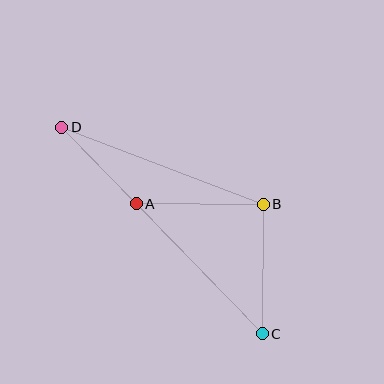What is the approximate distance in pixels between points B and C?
The distance between B and C is approximately 130 pixels.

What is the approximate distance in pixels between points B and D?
The distance between B and D is approximately 215 pixels.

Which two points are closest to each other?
Points A and D are closest to each other.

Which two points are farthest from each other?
Points C and D are farthest from each other.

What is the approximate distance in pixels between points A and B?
The distance between A and B is approximately 127 pixels.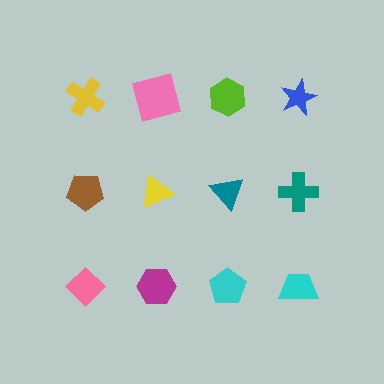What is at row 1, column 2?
A pink square.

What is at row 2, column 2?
A yellow triangle.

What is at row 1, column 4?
A blue star.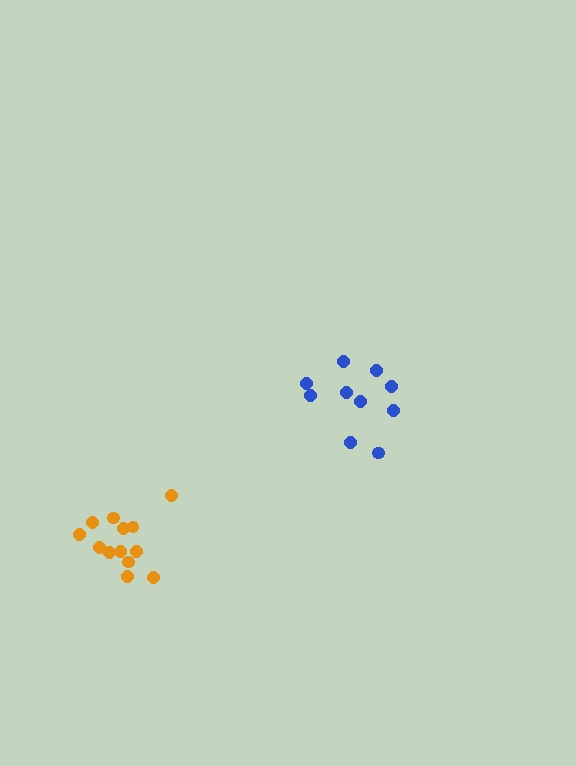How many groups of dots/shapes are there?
There are 2 groups.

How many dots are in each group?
Group 1: 10 dots, Group 2: 13 dots (23 total).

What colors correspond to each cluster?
The clusters are colored: blue, orange.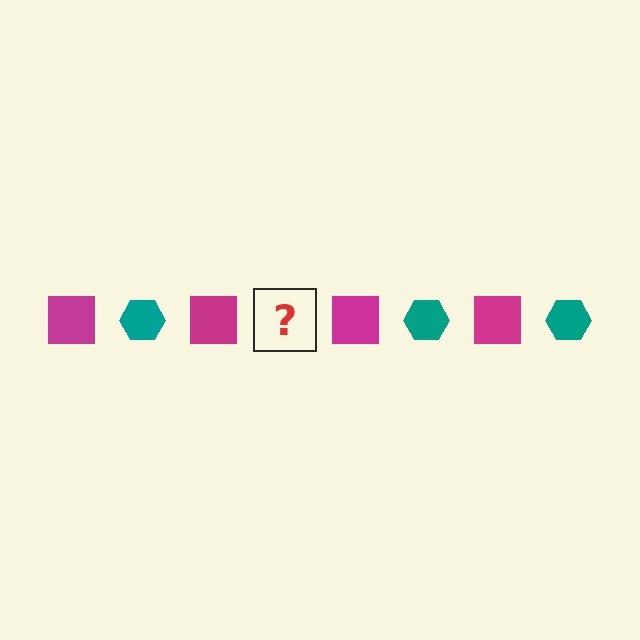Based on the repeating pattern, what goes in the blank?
The blank should be a teal hexagon.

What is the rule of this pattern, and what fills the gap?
The rule is that the pattern alternates between magenta square and teal hexagon. The gap should be filled with a teal hexagon.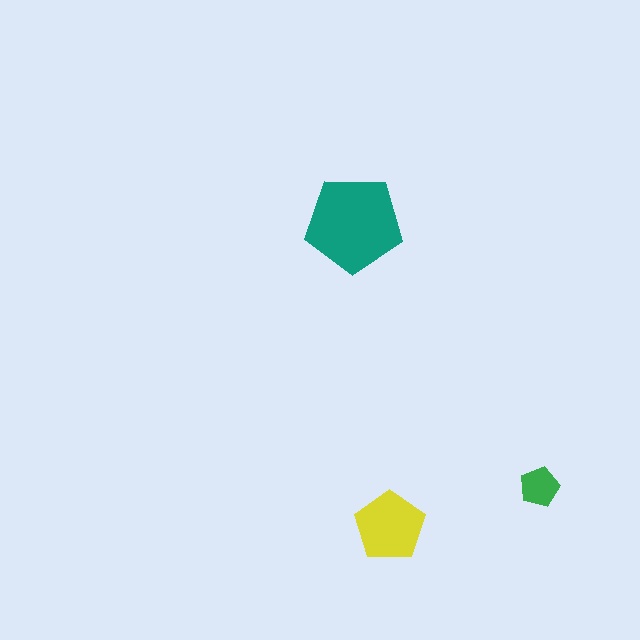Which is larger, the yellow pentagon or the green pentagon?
The yellow one.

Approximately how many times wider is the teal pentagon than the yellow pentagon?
About 1.5 times wider.